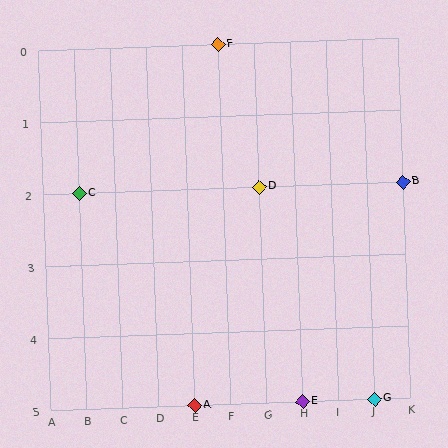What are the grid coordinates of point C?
Point C is at grid coordinates (B, 2).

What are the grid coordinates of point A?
Point A is at grid coordinates (E, 5).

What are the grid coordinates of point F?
Point F is at grid coordinates (F, 0).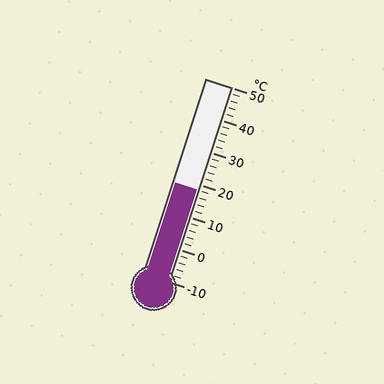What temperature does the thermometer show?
The thermometer shows approximately 18°C.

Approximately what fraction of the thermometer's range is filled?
The thermometer is filled to approximately 45% of its range.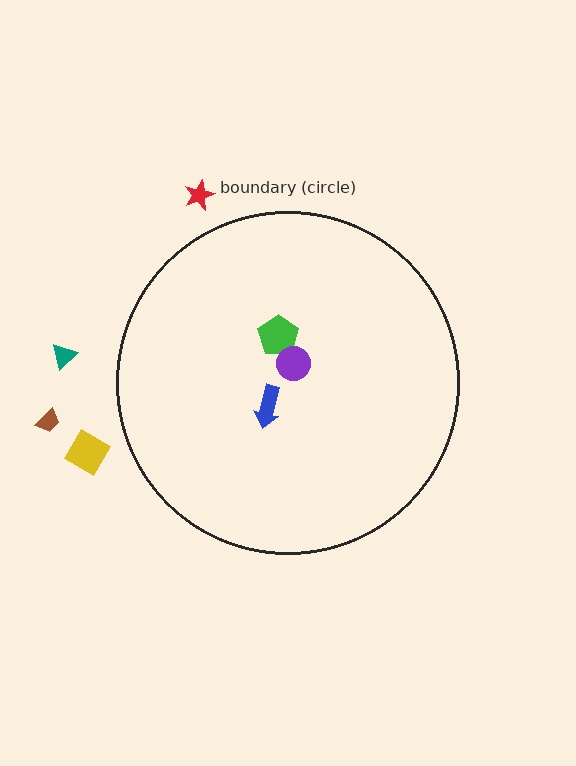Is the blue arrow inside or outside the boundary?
Inside.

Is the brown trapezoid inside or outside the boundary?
Outside.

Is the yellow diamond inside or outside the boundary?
Outside.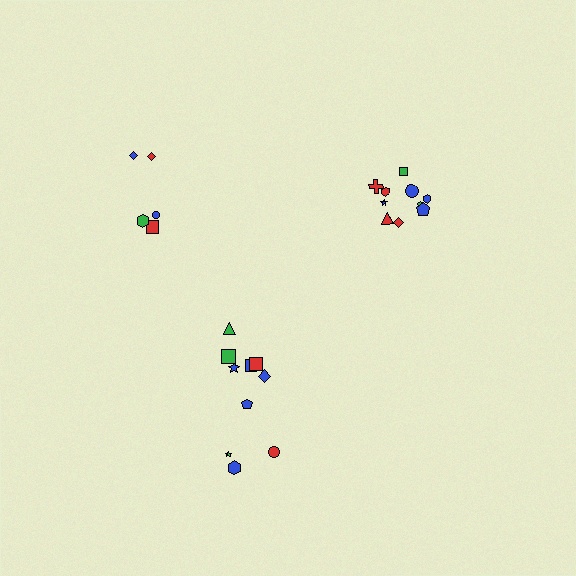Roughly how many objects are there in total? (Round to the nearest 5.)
Roughly 25 objects in total.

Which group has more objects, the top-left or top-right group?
The top-right group.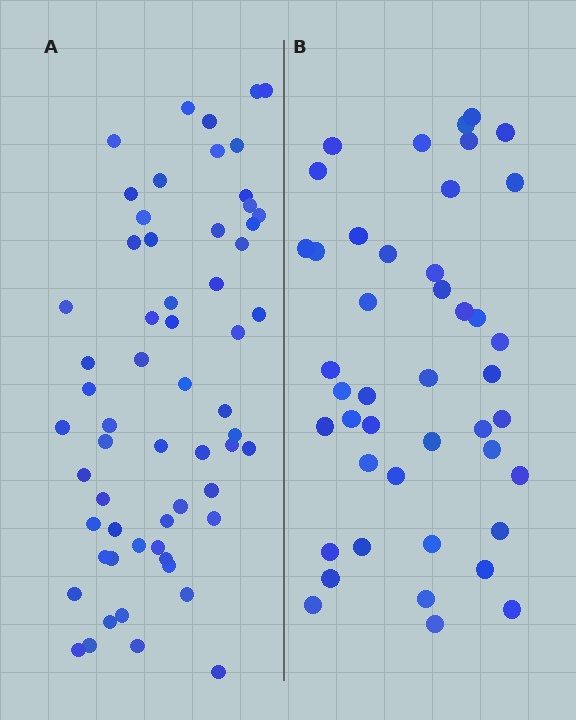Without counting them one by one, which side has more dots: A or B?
Region A (the left region) has more dots.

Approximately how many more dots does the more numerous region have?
Region A has approximately 15 more dots than region B.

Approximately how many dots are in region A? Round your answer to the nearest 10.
About 60 dots.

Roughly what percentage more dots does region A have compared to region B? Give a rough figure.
About 35% more.